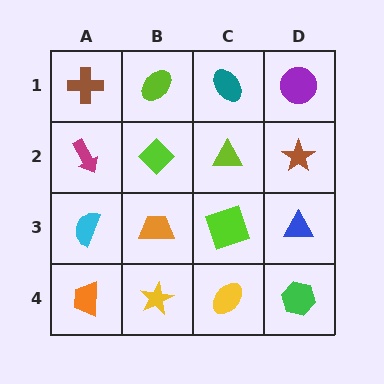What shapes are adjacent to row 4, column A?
A cyan semicircle (row 3, column A), a yellow star (row 4, column B).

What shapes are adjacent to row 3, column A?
A magenta arrow (row 2, column A), an orange trapezoid (row 4, column A), an orange trapezoid (row 3, column B).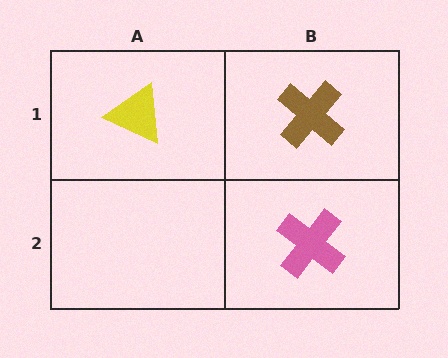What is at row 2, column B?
A pink cross.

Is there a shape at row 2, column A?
No, that cell is empty.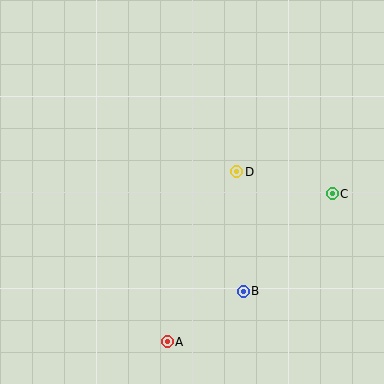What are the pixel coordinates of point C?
Point C is at (332, 194).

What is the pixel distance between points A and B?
The distance between A and B is 91 pixels.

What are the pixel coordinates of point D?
Point D is at (237, 172).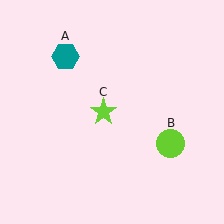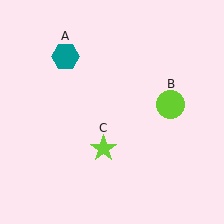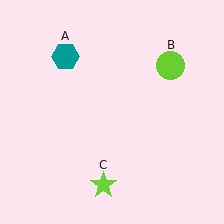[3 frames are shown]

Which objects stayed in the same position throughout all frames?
Teal hexagon (object A) remained stationary.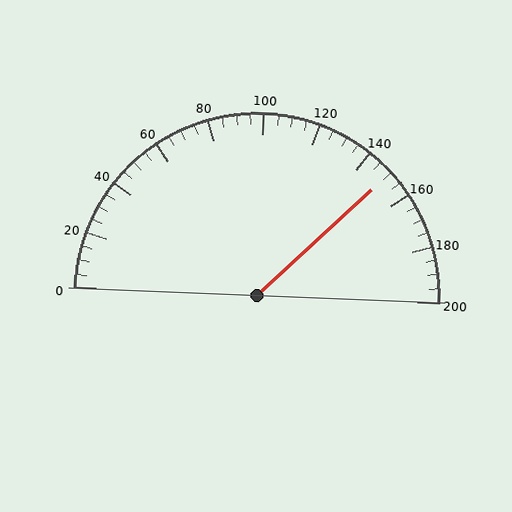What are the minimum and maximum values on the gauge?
The gauge ranges from 0 to 200.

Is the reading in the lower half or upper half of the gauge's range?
The reading is in the upper half of the range (0 to 200).